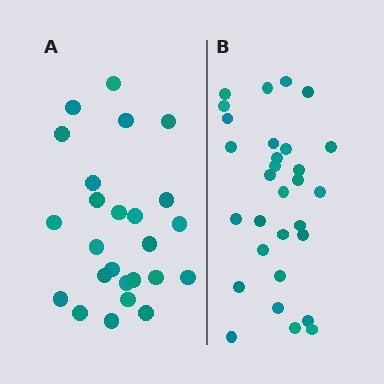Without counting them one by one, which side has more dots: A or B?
Region B (the right region) has more dots.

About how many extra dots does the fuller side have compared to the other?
Region B has about 5 more dots than region A.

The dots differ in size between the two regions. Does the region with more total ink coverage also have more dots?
No. Region A has more total ink coverage because its dots are larger, but region B actually contains more individual dots. Total area can be misleading — the number of items is what matters here.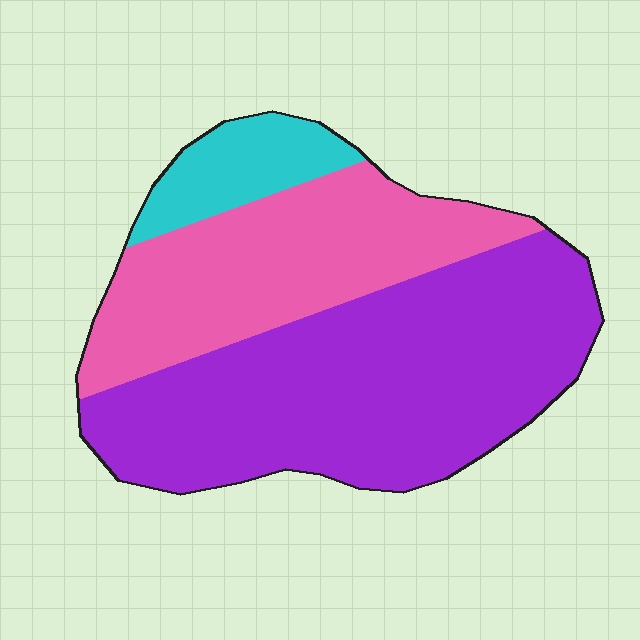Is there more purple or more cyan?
Purple.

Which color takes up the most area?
Purple, at roughly 55%.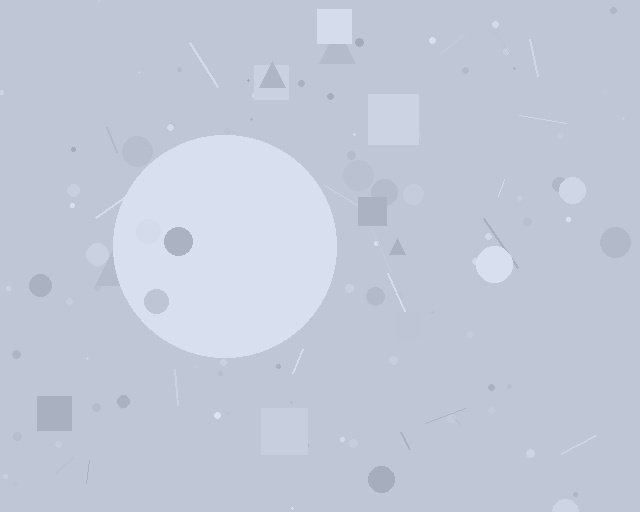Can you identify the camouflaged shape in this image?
The camouflaged shape is a circle.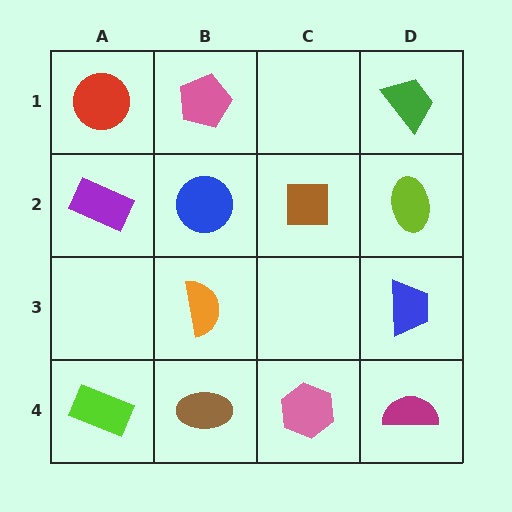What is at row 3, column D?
A blue trapezoid.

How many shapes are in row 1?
3 shapes.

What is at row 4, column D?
A magenta semicircle.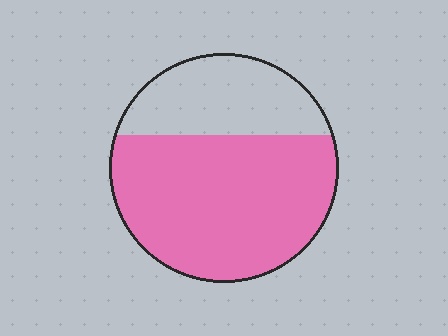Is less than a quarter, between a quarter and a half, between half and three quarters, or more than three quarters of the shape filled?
Between half and three quarters.